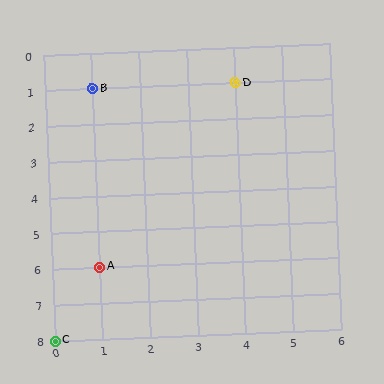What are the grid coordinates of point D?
Point D is at grid coordinates (4, 1).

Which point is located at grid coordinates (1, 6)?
Point A is at (1, 6).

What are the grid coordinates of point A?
Point A is at grid coordinates (1, 6).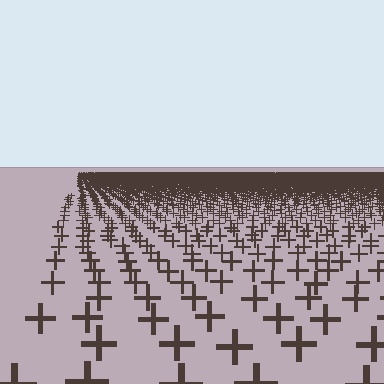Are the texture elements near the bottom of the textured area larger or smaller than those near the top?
Larger. Near the bottom, elements are closer to the viewer and appear at a bigger on-screen size.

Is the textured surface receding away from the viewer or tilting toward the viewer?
The surface is receding away from the viewer. Texture elements get smaller and denser toward the top.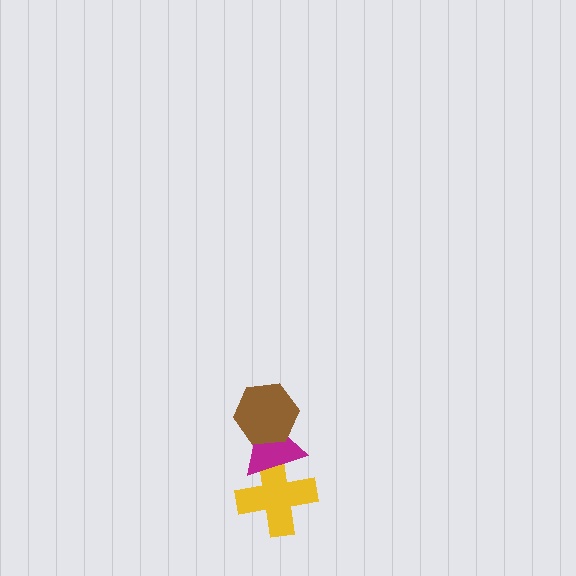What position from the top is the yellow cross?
The yellow cross is 3rd from the top.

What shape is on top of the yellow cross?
The magenta triangle is on top of the yellow cross.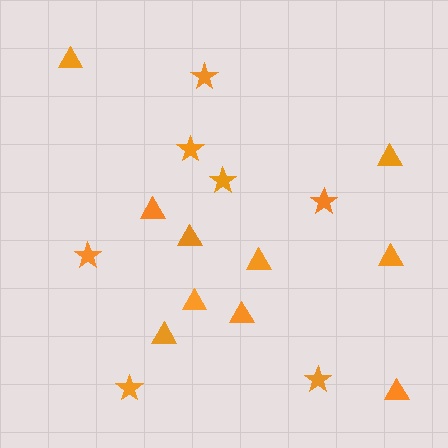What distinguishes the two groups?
There are 2 groups: one group of stars (7) and one group of triangles (10).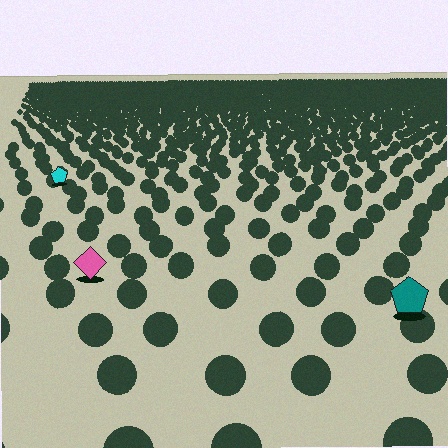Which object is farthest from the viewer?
The cyan pentagon is farthest from the viewer. It appears smaller and the ground texture around it is denser.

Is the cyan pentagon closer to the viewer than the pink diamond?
No. The pink diamond is closer — you can tell from the texture gradient: the ground texture is coarser near it.